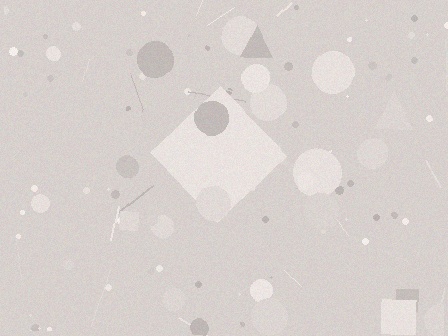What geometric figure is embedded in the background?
A diamond is embedded in the background.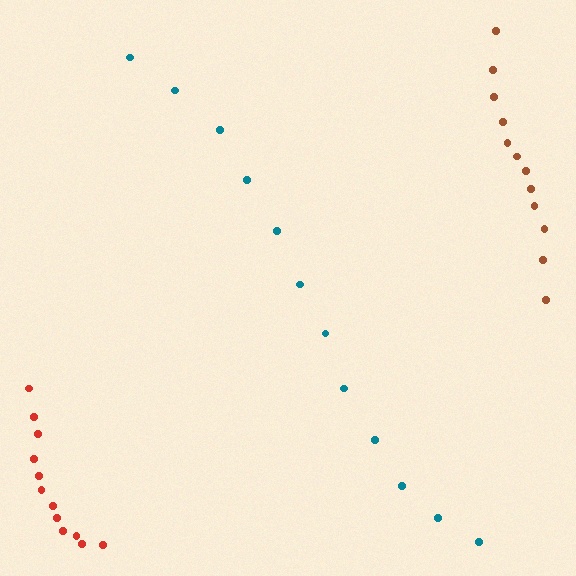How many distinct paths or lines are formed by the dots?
There are 3 distinct paths.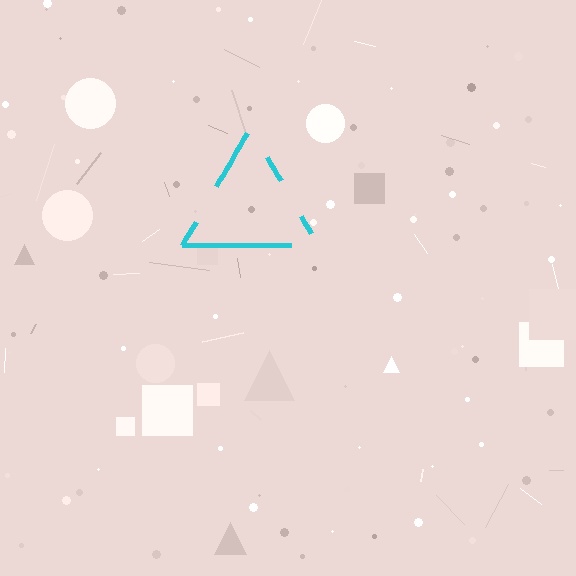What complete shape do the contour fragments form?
The contour fragments form a triangle.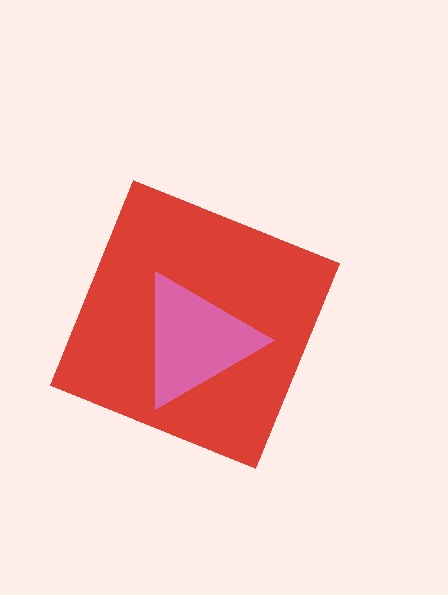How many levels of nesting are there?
2.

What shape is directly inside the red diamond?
The pink triangle.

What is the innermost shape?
The pink triangle.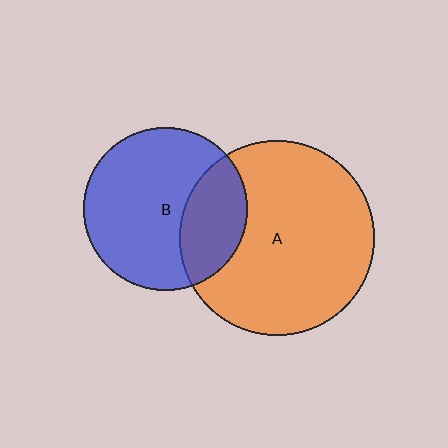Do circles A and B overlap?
Yes.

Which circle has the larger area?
Circle A (orange).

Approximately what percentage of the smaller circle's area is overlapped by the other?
Approximately 30%.